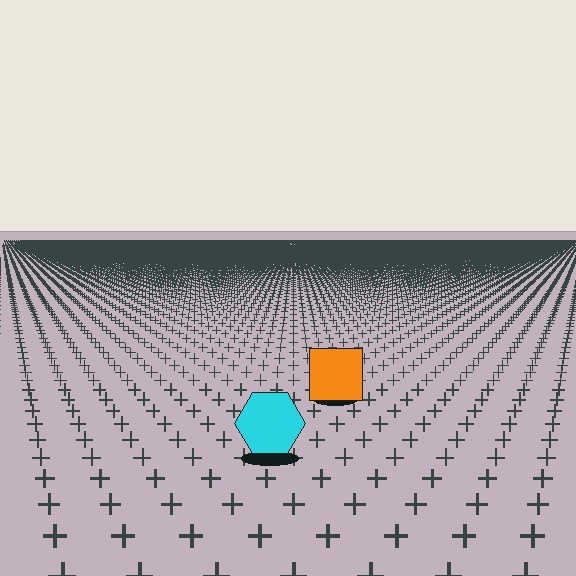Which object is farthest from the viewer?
The orange square is farthest from the viewer. It appears smaller and the ground texture around it is denser.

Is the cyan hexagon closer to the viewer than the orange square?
Yes. The cyan hexagon is closer — you can tell from the texture gradient: the ground texture is coarser near it.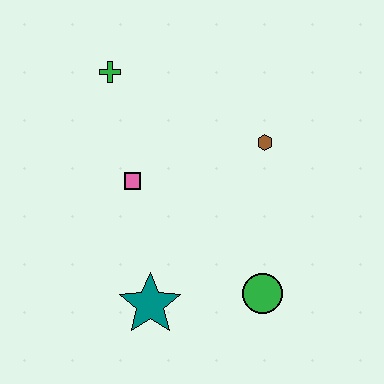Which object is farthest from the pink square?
The green circle is farthest from the pink square.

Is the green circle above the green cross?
No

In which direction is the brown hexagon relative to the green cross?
The brown hexagon is to the right of the green cross.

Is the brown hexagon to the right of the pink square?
Yes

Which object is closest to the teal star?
The green circle is closest to the teal star.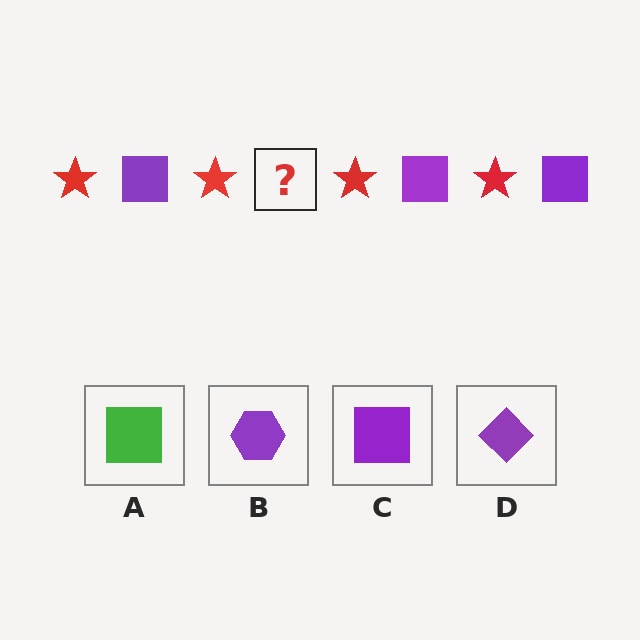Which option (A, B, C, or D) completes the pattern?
C.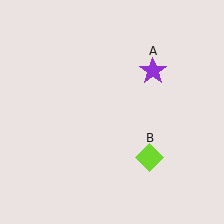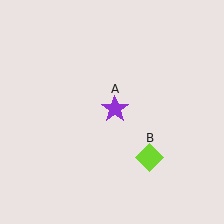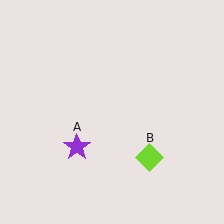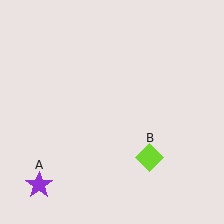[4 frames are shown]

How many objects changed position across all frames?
1 object changed position: purple star (object A).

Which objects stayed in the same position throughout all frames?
Lime diamond (object B) remained stationary.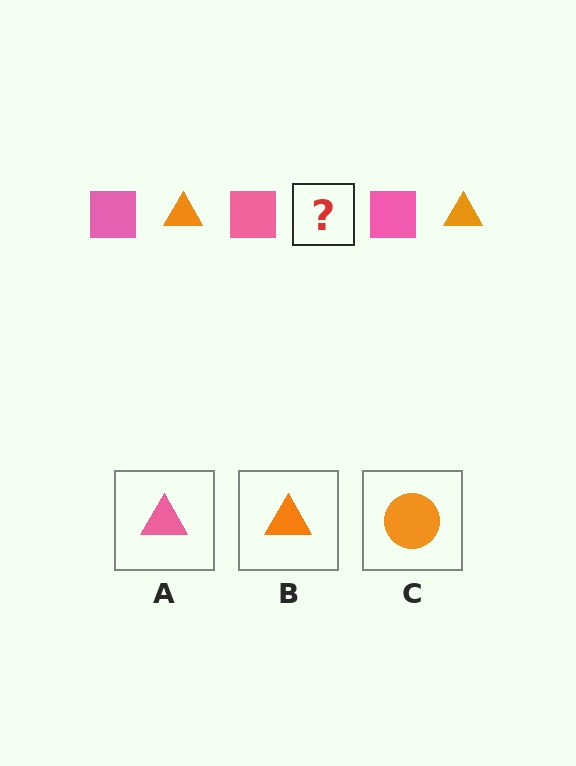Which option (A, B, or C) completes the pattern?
B.